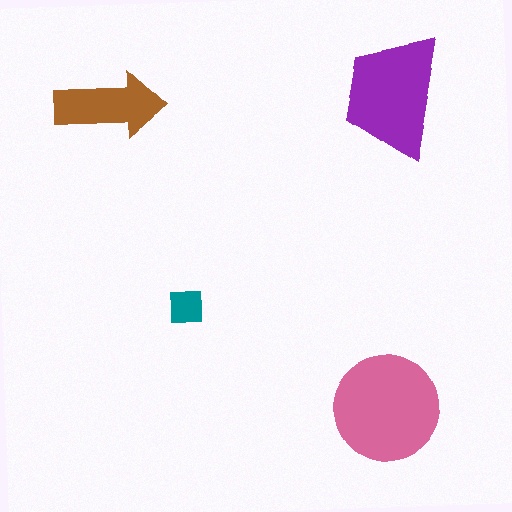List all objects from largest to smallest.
The pink circle, the purple trapezoid, the brown arrow, the teal square.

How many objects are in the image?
There are 4 objects in the image.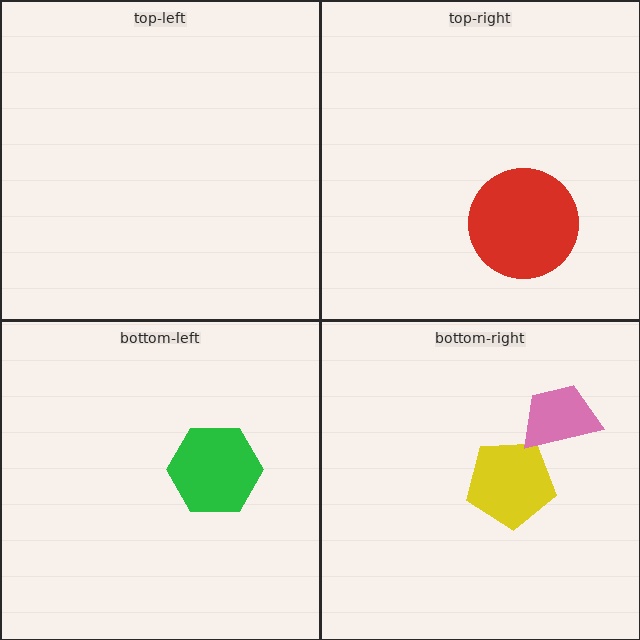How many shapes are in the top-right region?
1.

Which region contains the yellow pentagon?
The bottom-right region.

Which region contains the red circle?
The top-right region.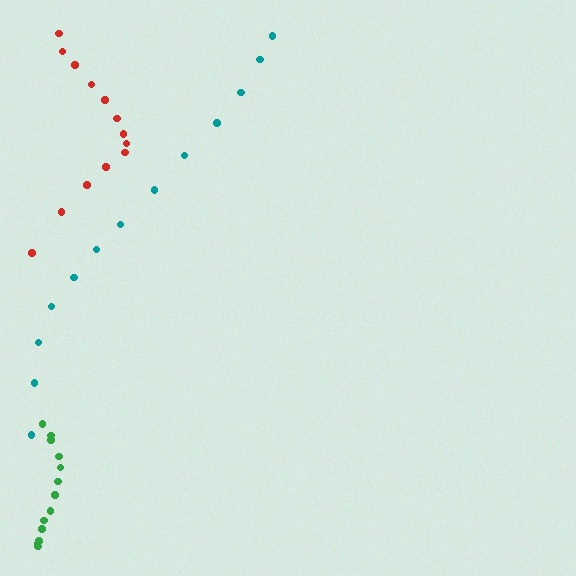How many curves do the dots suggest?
There are 3 distinct paths.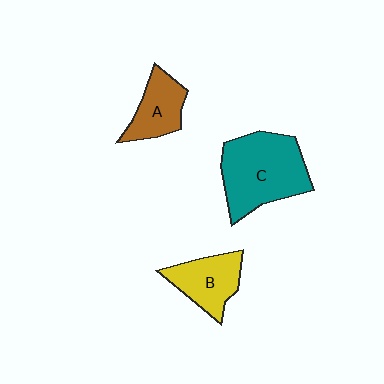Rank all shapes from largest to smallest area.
From largest to smallest: C (teal), B (yellow), A (brown).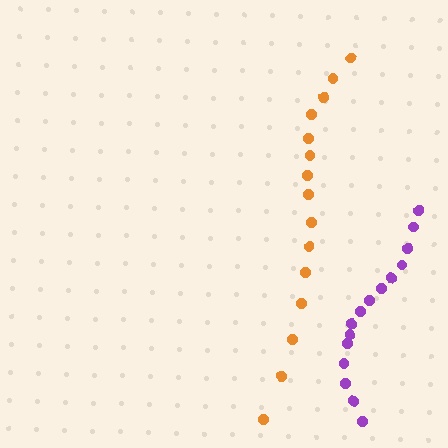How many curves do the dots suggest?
There are 2 distinct paths.